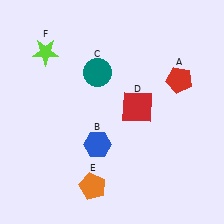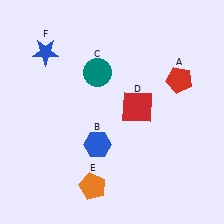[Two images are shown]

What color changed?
The star (F) changed from lime in Image 1 to blue in Image 2.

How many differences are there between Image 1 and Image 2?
There is 1 difference between the two images.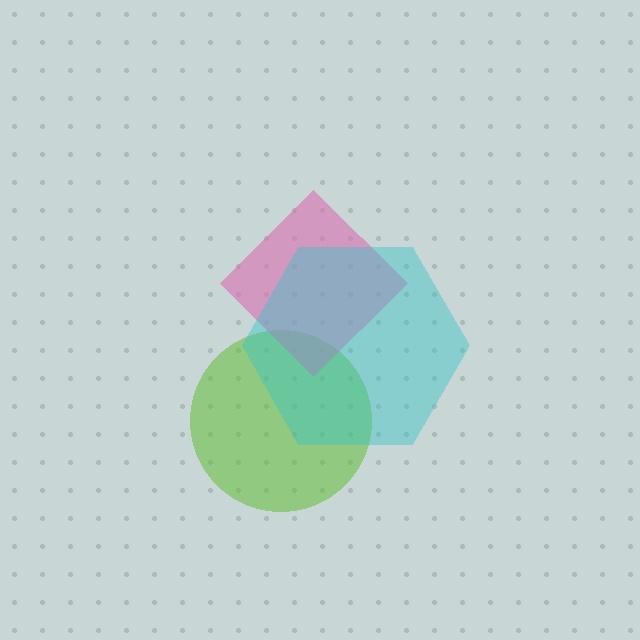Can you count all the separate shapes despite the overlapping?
Yes, there are 3 separate shapes.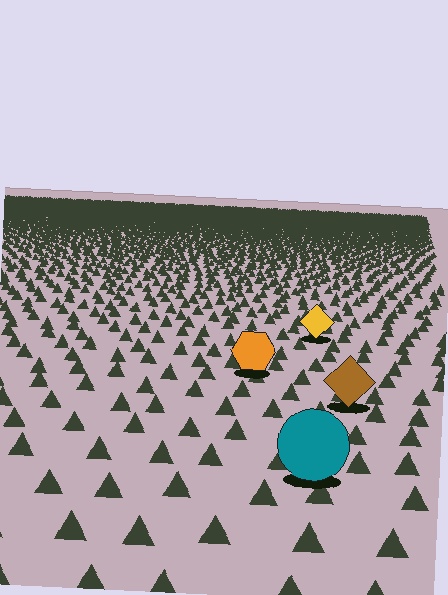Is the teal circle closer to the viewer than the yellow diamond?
Yes. The teal circle is closer — you can tell from the texture gradient: the ground texture is coarser near it.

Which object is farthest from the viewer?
The yellow diamond is farthest from the viewer. It appears smaller and the ground texture around it is denser.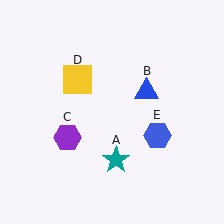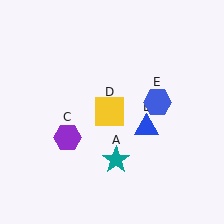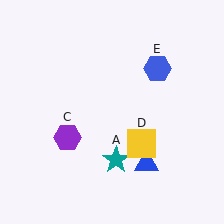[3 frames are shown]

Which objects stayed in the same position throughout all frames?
Teal star (object A) and purple hexagon (object C) remained stationary.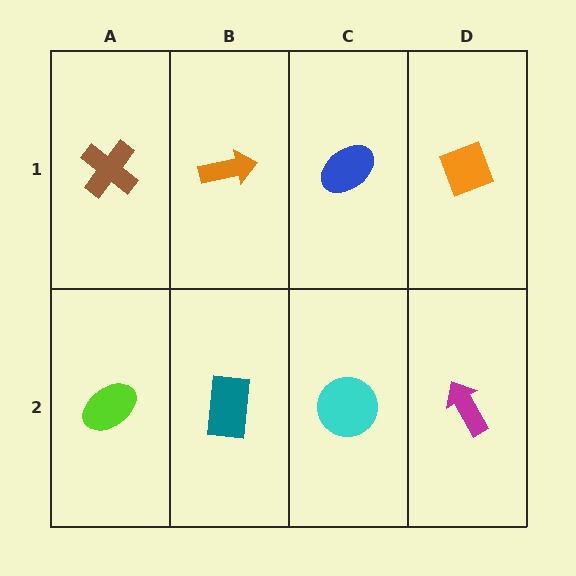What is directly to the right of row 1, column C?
An orange diamond.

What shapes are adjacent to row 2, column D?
An orange diamond (row 1, column D), a cyan circle (row 2, column C).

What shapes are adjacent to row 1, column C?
A cyan circle (row 2, column C), an orange arrow (row 1, column B), an orange diamond (row 1, column D).